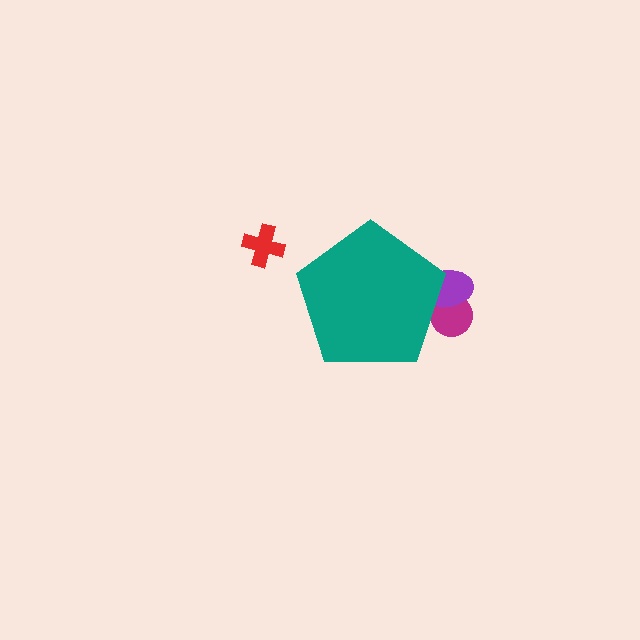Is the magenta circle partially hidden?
Yes, the magenta circle is partially hidden behind the teal pentagon.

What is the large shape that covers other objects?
A teal pentagon.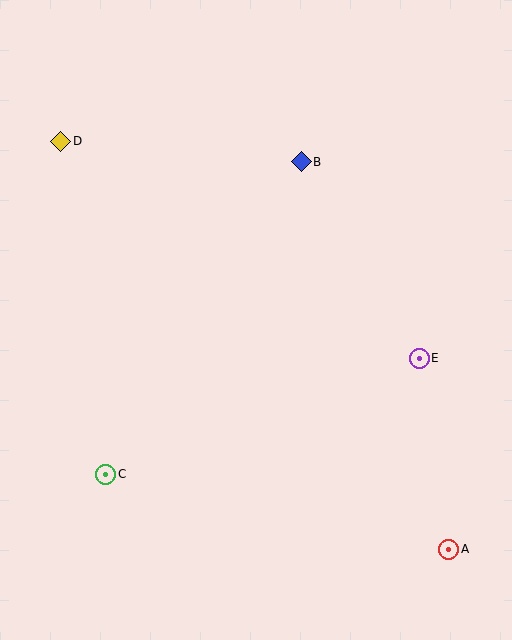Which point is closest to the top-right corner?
Point B is closest to the top-right corner.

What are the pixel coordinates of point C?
Point C is at (106, 474).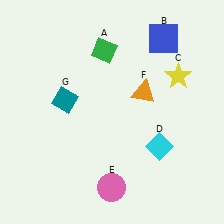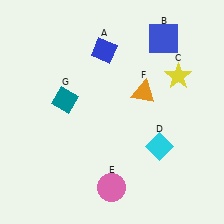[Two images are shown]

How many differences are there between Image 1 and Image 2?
There is 1 difference between the two images.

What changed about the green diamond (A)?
In Image 1, A is green. In Image 2, it changed to blue.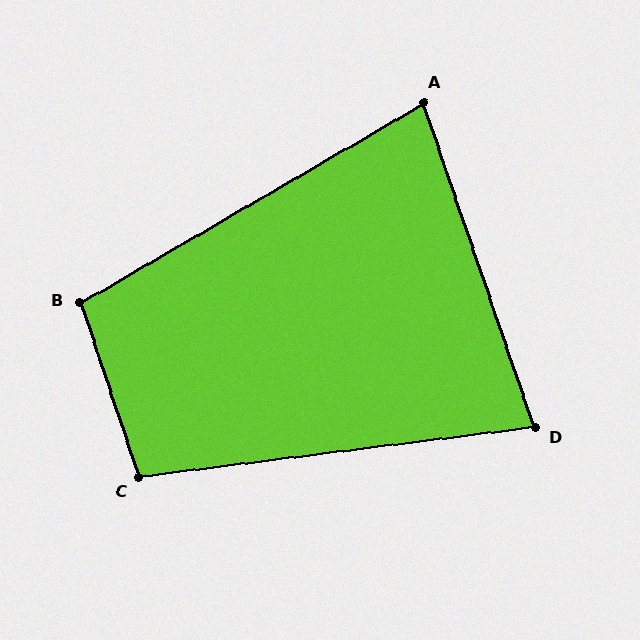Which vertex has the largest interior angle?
B, at approximately 102 degrees.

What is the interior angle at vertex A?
Approximately 79 degrees (acute).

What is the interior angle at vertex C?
Approximately 101 degrees (obtuse).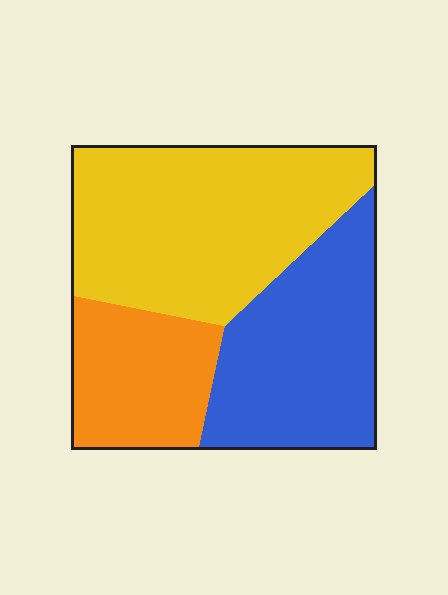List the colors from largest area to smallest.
From largest to smallest: yellow, blue, orange.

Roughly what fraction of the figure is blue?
Blue takes up about one third (1/3) of the figure.